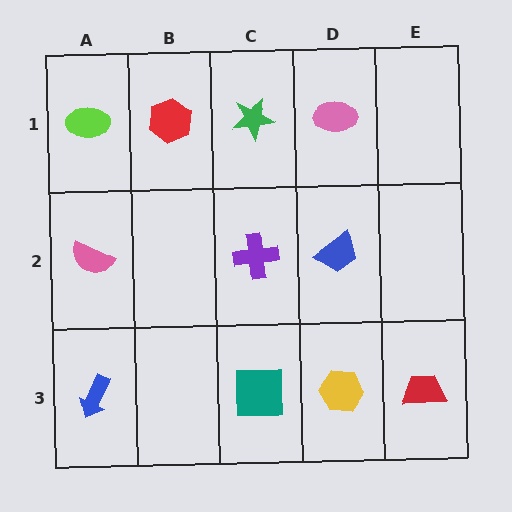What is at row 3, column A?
A blue arrow.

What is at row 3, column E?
A red trapezoid.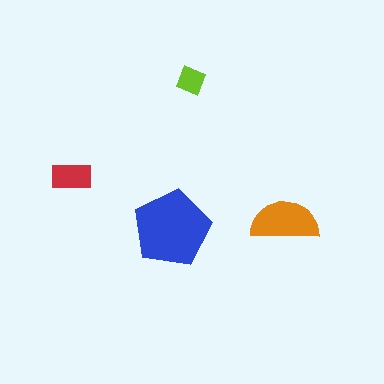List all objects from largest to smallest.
The blue pentagon, the orange semicircle, the red rectangle, the lime diamond.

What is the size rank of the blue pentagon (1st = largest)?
1st.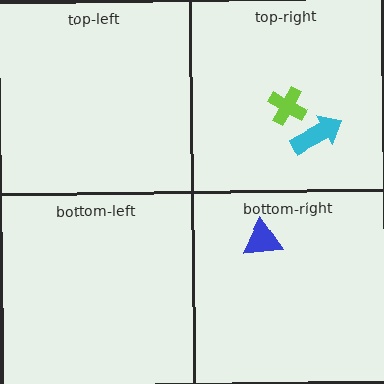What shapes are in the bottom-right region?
The blue triangle.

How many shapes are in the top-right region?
2.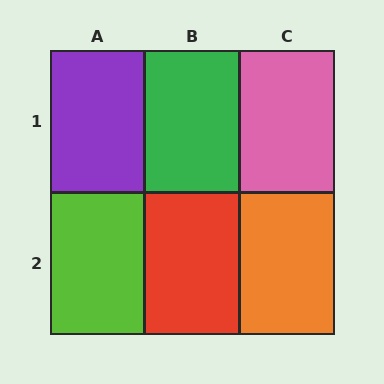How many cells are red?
1 cell is red.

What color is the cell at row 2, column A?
Lime.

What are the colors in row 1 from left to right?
Purple, green, pink.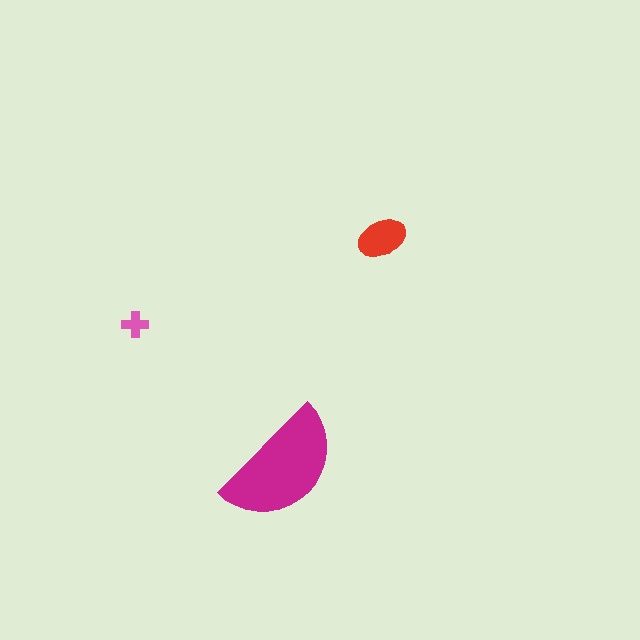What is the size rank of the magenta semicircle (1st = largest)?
1st.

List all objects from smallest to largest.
The pink cross, the red ellipse, the magenta semicircle.